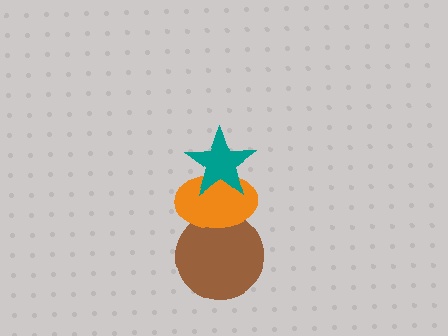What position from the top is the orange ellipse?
The orange ellipse is 2nd from the top.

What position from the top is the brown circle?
The brown circle is 3rd from the top.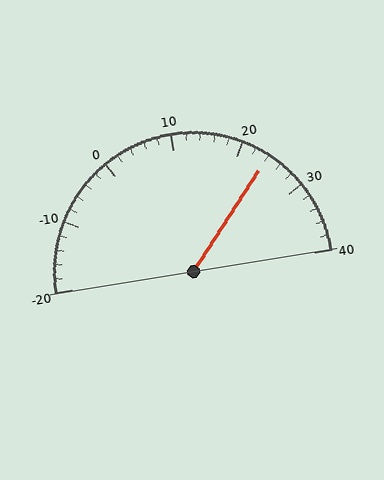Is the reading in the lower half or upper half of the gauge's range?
The reading is in the upper half of the range (-20 to 40).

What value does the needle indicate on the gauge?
The needle indicates approximately 24.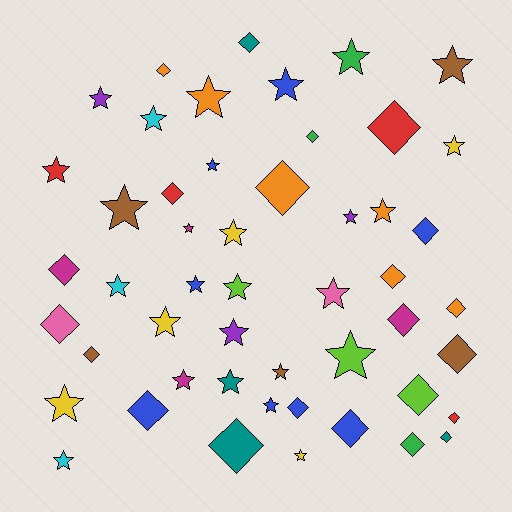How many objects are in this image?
There are 50 objects.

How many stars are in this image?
There are 28 stars.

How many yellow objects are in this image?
There are 5 yellow objects.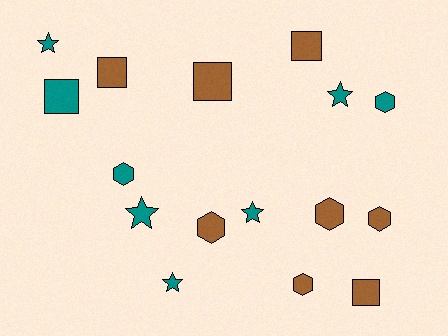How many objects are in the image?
There are 16 objects.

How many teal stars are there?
There are 5 teal stars.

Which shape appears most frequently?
Hexagon, with 6 objects.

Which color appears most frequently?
Brown, with 8 objects.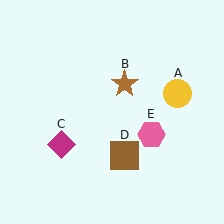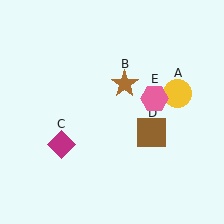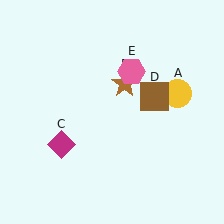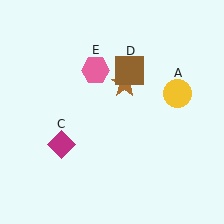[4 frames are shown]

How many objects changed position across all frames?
2 objects changed position: brown square (object D), pink hexagon (object E).